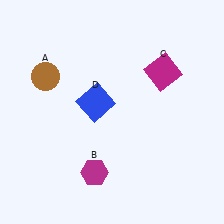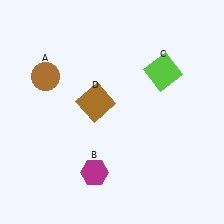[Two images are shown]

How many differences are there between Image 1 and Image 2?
There are 2 differences between the two images.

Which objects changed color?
C changed from magenta to lime. D changed from blue to brown.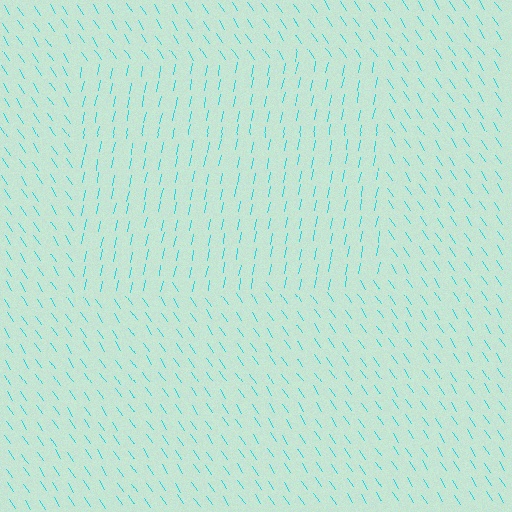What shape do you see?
I see a rectangle.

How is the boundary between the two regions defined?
The boundary is defined purely by a change in line orientation (approximately 45 degrees difference). All lines are the same color and thickness.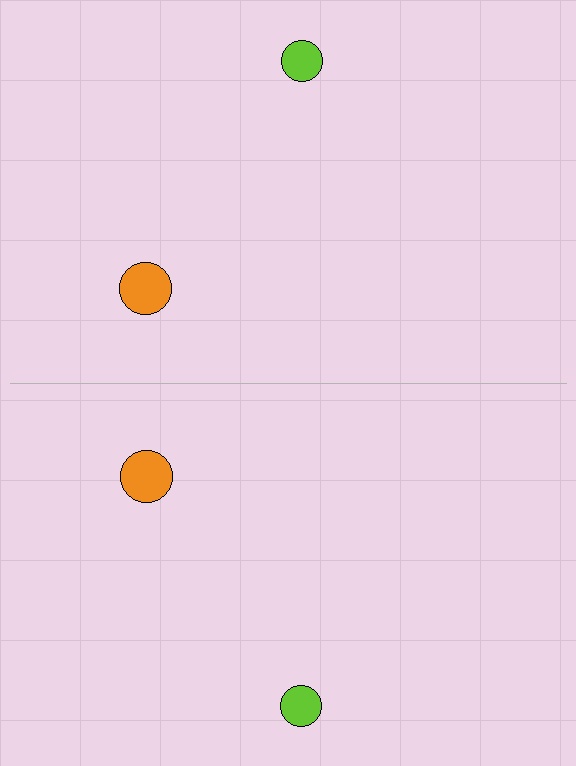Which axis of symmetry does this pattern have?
The pattern has a horizontal axis of symmetry running through the center of the image.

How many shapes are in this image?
There are 4 shapes in this image.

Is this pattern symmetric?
Yes, this pattern has bilateral (reflection) symmetry.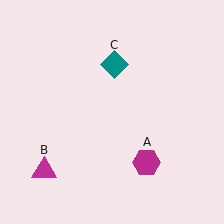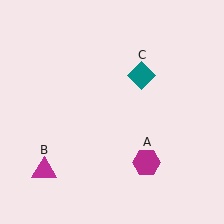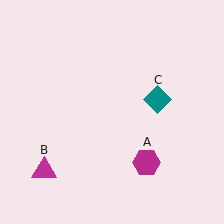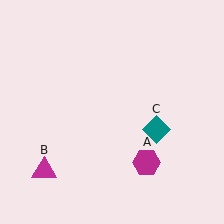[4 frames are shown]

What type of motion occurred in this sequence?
The teal diamond (object C) rotated clockwise around the center of the scene.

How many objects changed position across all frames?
1 object changed position: teal diamond (object C).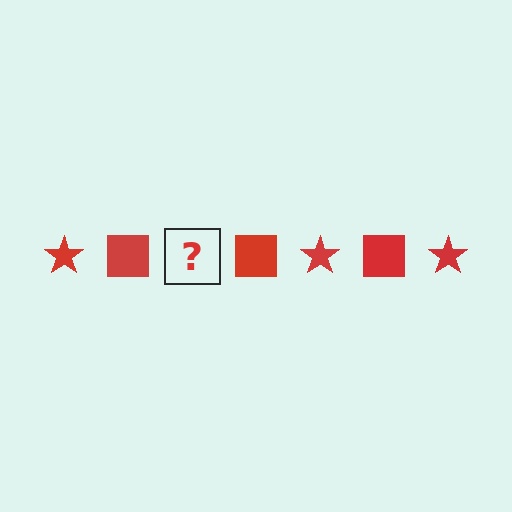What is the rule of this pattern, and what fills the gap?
The rule is that the pattern cycles through star, square shapes in red. The gap should be filled with a red star.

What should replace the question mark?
The question mark should be replaced with a red star.